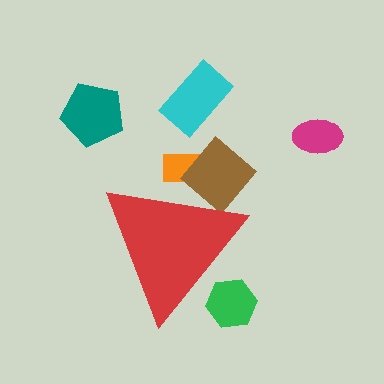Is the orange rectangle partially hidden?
Yes, the orange rectangle is partially hidden behind the red triangle.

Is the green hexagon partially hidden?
Yes, the green hexagon is partially hidden behind the red triangle.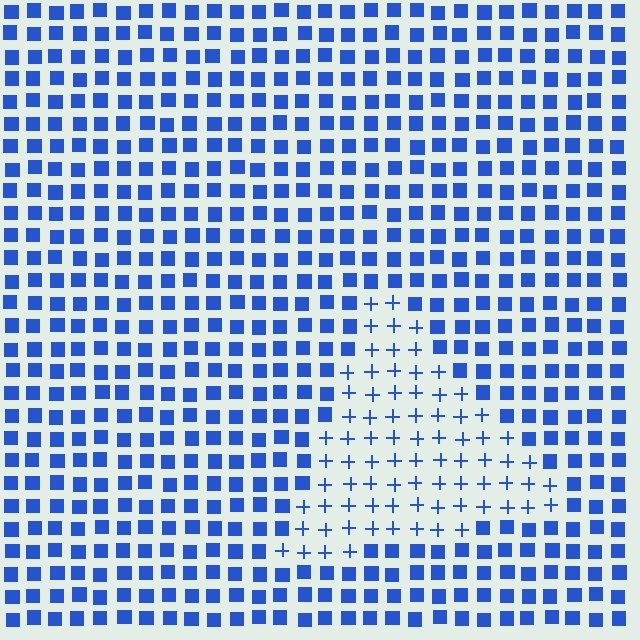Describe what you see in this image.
The image is filled with small blue elements arranged in a uniform grid. A triangle-shaped region contains plus signs, while the surrounding area contains squares. The boundary is defined purely by the change in element shape.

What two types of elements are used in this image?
The image uses plus signs inside the triangle region and squares outside it.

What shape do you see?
I see a triangle.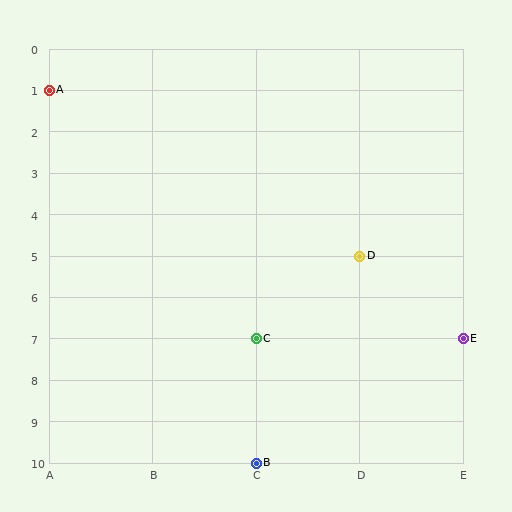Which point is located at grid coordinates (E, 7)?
Point E is at (E, 7).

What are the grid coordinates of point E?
Point E is at grid coordinates (E, 7).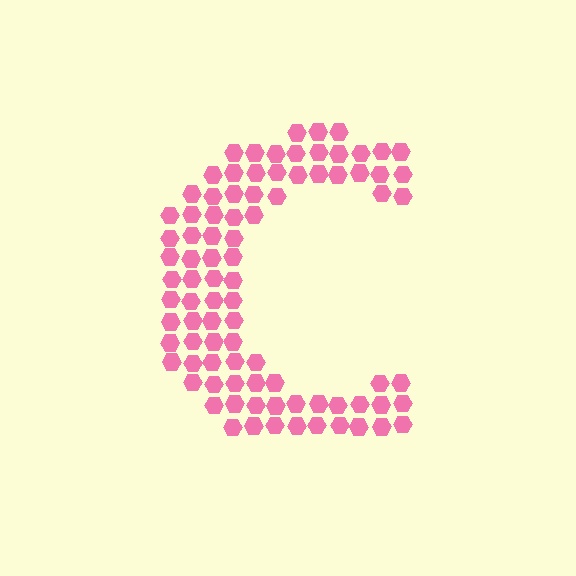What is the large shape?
The large shape is the letter C.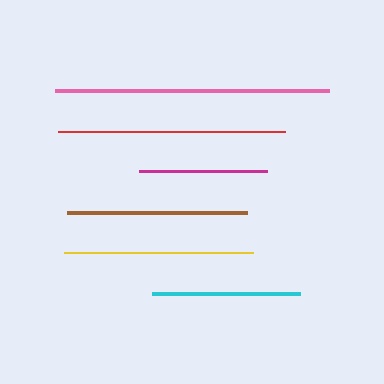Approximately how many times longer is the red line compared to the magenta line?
The red line is approximately 1.8 times the length of the magenta line.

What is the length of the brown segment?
The brown segment is approximately 179 pixels long.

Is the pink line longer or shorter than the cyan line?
The pink line is longer than the cyan line.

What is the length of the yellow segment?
The yellow segment is approximately 189 pixels long.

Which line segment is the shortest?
The magenta line is the shortest at approximately 128 pixels.